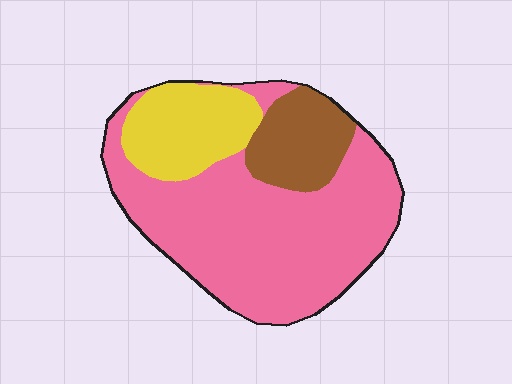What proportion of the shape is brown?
Brown covers about 15% of the shape.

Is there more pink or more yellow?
Pink.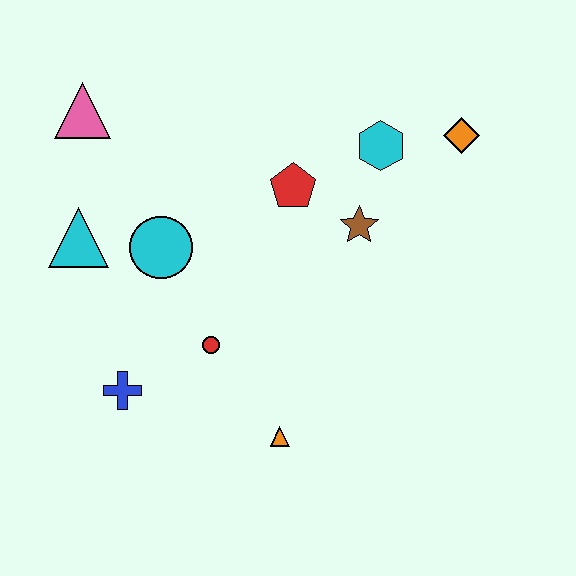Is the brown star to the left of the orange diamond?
Yes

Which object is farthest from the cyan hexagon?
The blue cross is farthest from the cyan hexagon.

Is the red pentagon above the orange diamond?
No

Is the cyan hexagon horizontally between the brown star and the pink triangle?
No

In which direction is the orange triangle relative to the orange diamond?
The orange triangle is below the orange diamond.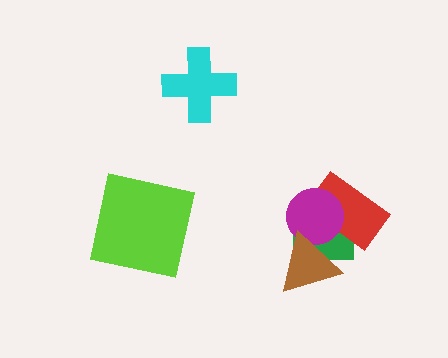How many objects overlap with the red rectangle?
2 objects overlap with the red rectangle.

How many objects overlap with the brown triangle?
2 objects overlap with the brown triangle.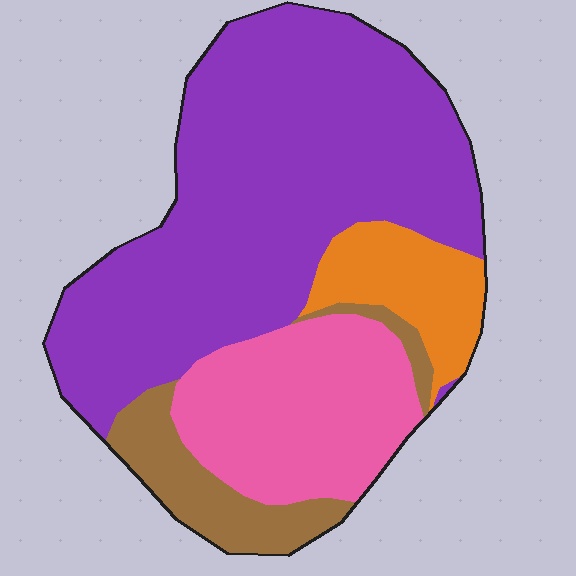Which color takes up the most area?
Purple, at roughly 55%.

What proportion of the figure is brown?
Brown takes up less than a quarter of the figure.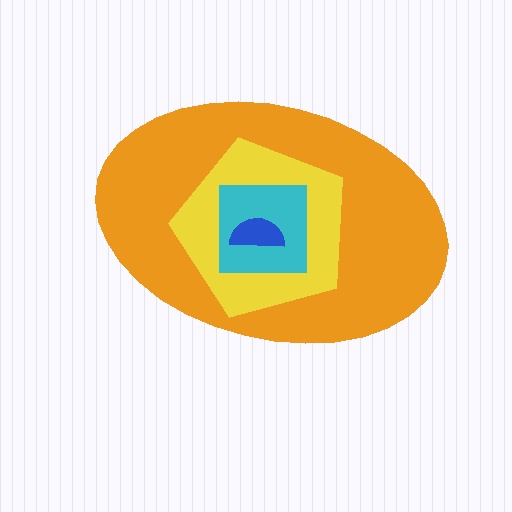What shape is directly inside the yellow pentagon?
The cyan square.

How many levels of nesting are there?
4.